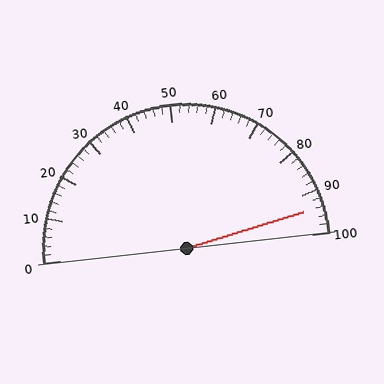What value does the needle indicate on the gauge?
The needle indicates approximately 94.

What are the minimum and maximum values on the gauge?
The gauge ranges from 0 to 100.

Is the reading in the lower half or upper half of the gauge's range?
The reading is in the upper half of the range (0 to 100).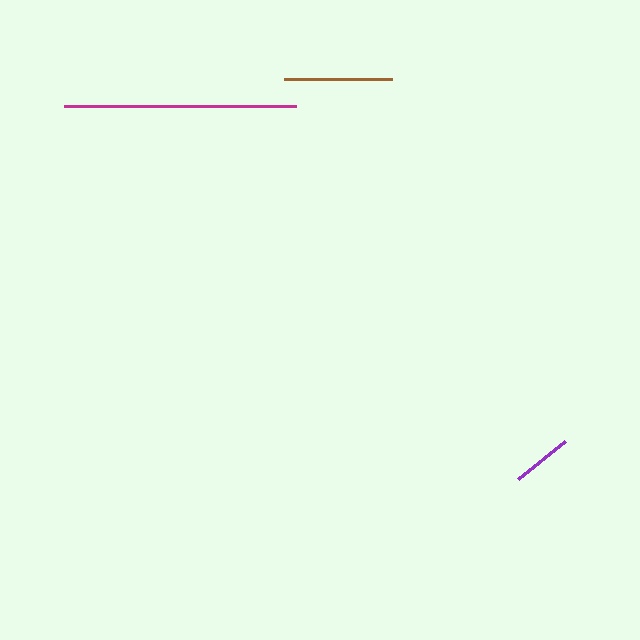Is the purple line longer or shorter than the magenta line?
The magenta line is longer than the purple line.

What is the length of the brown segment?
The brown segment is approximately 108 pixels long.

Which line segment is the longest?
The magenta line is the longest at approximately 232 pixels.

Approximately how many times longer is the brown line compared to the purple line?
The brown line is approximately 1.8 times the length of the purple line.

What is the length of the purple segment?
The purple segment is approximately 61 pixels long.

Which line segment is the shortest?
The purple line is the shortest at approximately 61 pixels.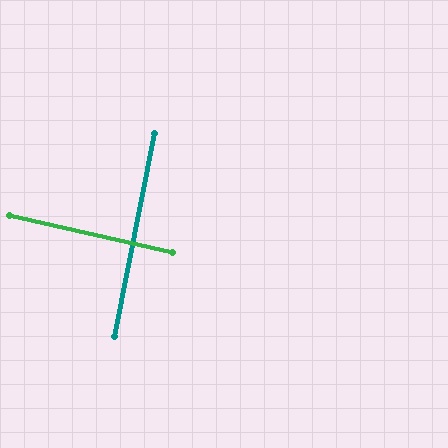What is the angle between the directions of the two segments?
Approximately 88 degrees.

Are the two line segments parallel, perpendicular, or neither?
Perpendicular — they meet at approximately 88°.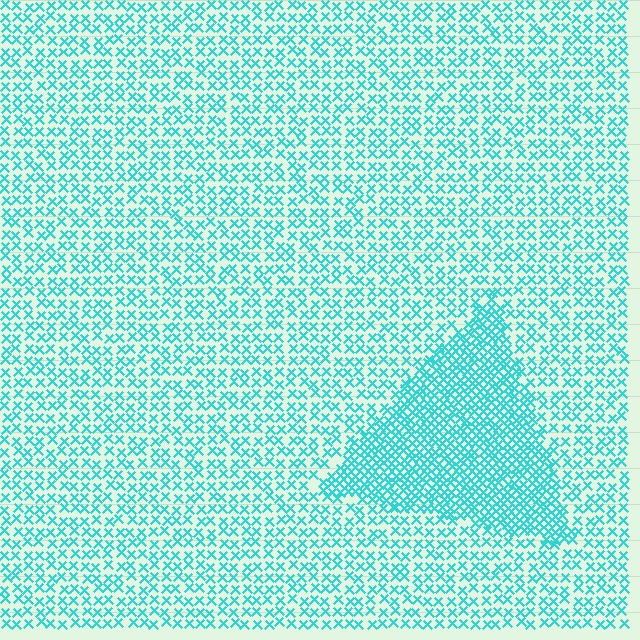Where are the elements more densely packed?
The elements are more densely packed inside the triangle boundary.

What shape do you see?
I see a triangle.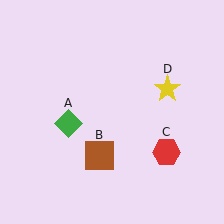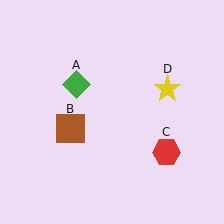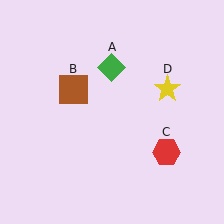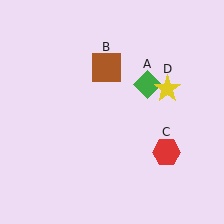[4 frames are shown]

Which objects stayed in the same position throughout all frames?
Red hexagon (object C) and yellow star (object D) remained stationary.